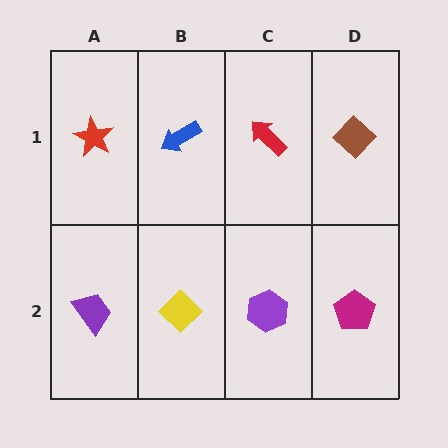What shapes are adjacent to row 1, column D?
A magenta pentagon (row 2, column D), a red arrow (row 1, column C).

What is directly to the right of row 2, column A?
A yellow diamond.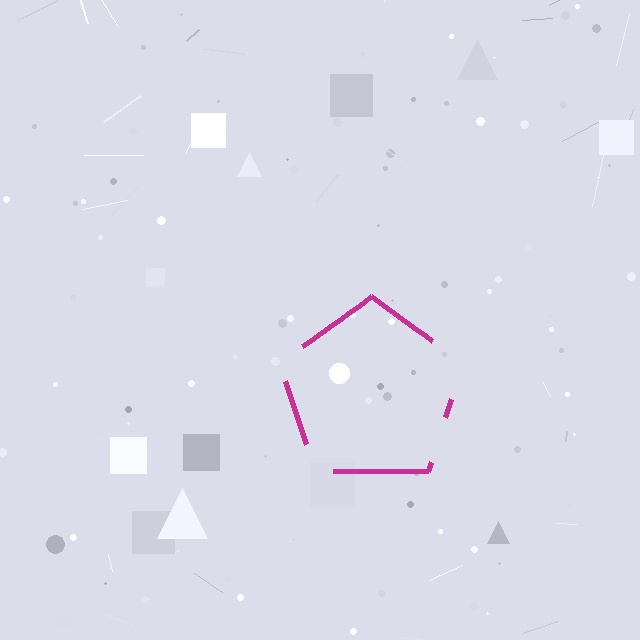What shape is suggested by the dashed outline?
The dashed outline suggests a pentagon.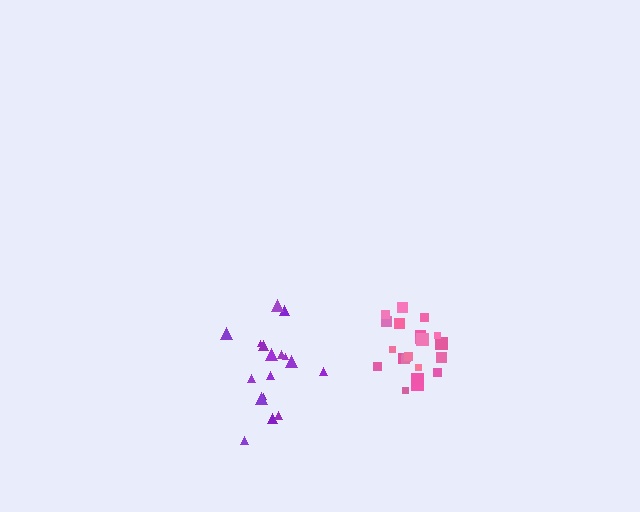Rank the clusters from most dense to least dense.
pink, purple.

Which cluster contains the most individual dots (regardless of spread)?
Pink (22).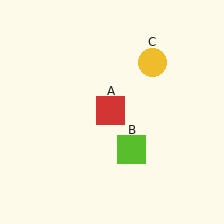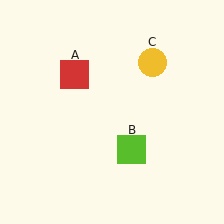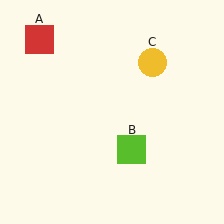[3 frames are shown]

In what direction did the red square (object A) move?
The red square (object A) moved up and to the left.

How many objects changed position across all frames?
1 object changed position: red square (object A).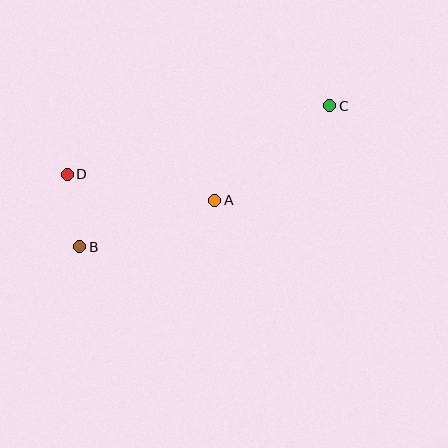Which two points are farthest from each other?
Points B and C are farthest from each other.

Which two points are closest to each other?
Points B and D are closest to each other.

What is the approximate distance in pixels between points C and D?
The distance between C and D is approximately 271 pixels.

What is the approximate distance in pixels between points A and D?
The distance between A and D is approximately 150 pixels.